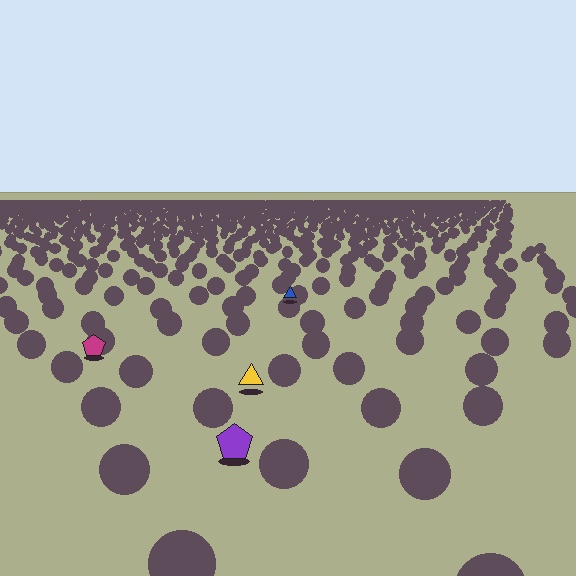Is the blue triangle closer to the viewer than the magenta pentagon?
No. The magenta pentagon is closer — you can tell from the texture gradient: the ground texture is coarser near it.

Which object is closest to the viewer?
The purple pentagon is closest. The texture marks near it are larger and more spread out.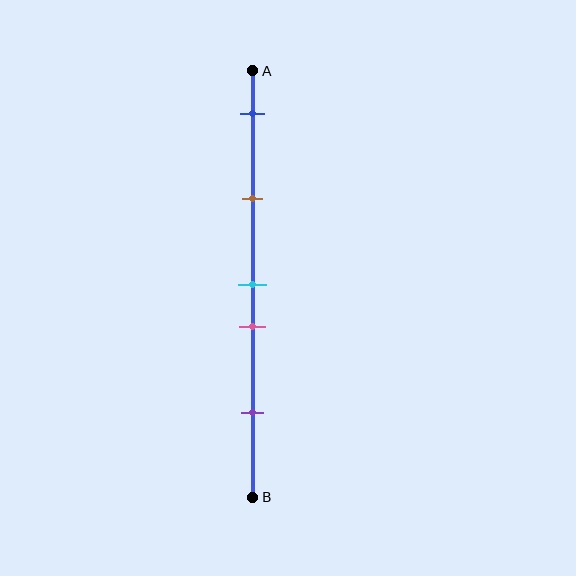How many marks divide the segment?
There are 5 marks dividing the segment.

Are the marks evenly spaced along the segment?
No, the marks are not evenly spaced.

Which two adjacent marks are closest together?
The cyan and pink marks are the closest adjacent pair.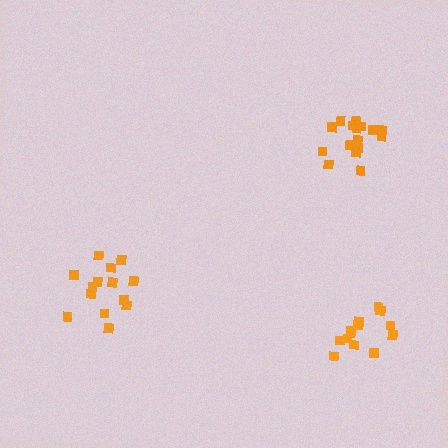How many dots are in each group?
Group 1: 13 dots, Group 2: 16 dots, Group 3: 14 dots (43 total).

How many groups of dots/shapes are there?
There are 3 groups.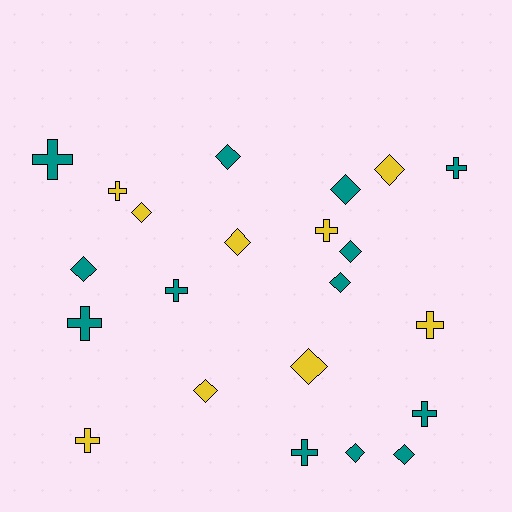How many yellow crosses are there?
There are 4 yellow crosses.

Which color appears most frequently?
Teal, with 13 objects.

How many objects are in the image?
There are 22 objects.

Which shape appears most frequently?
Diamond, with 12 objects.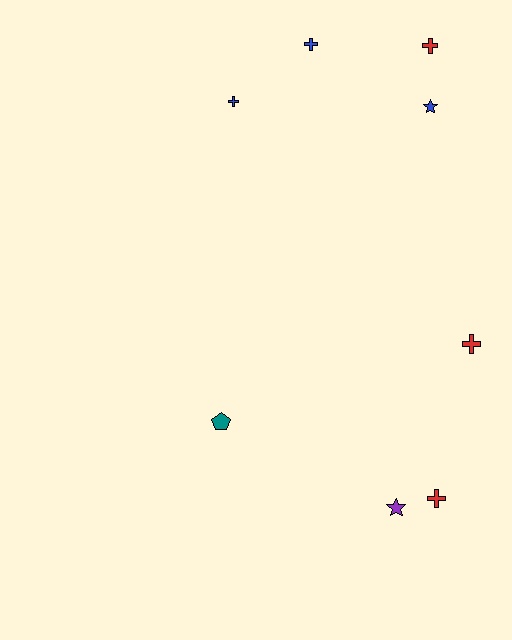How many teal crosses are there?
There are no teal crosses.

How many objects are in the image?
There are 8 objects.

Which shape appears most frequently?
Cross, with 5 objects.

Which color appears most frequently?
Blue, with 3 objects.